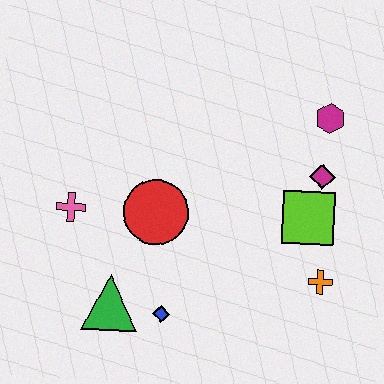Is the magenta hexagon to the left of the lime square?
No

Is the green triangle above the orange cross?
No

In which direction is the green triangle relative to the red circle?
The green triangle is below the red circle.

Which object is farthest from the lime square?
The pink cross is farthest from the lime square.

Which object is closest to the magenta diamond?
The lime square is closest to the magenta diamond.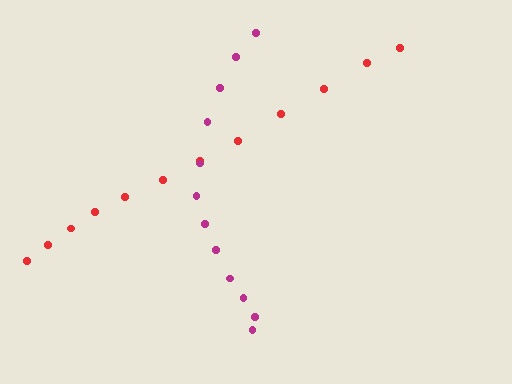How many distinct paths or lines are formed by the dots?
There are 2 distinct paths.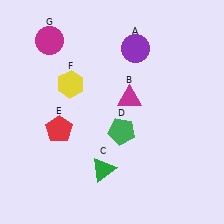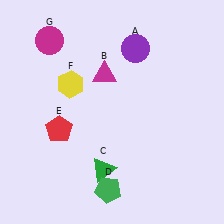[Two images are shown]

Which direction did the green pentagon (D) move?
The green pentagon (D) moved down.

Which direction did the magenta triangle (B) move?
The magenta triangle (B) moved left.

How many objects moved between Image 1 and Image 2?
2 objects moved between the two images.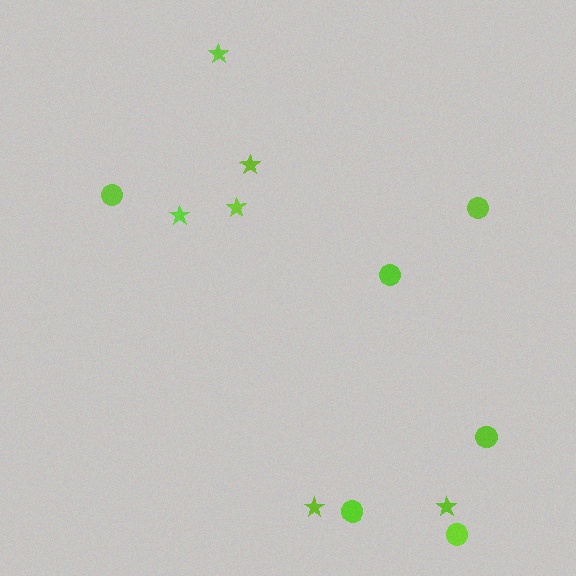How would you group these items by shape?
There are 2 groups: one group of stars (6) and one group of circles (6).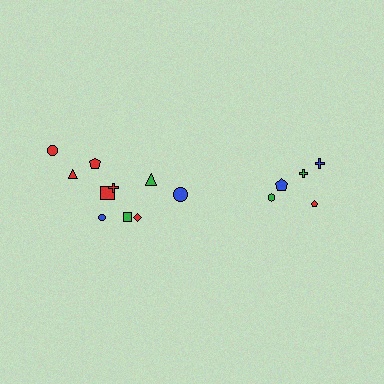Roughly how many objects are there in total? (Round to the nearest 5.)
Roughly 15 objects in total.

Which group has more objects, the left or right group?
The left group.